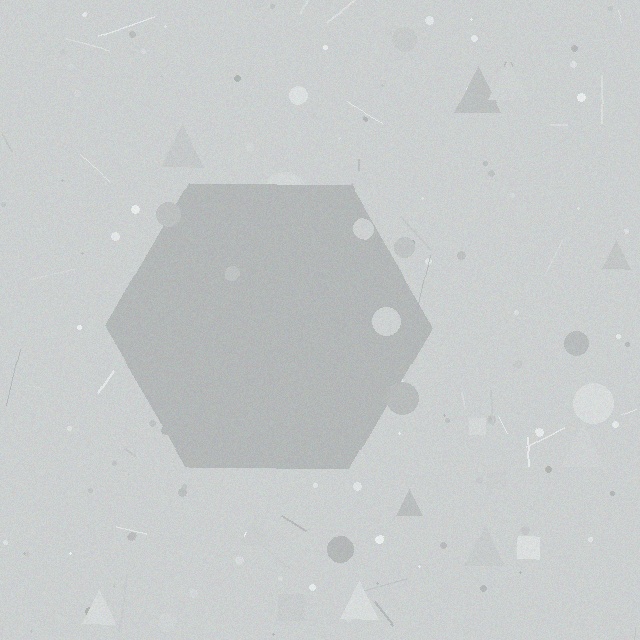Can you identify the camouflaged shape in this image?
The camouflaged shape is a hexagon.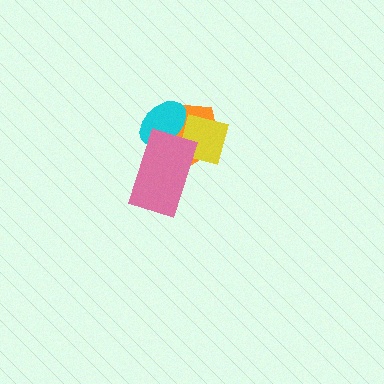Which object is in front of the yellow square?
The pink rectangle is in front of the yellow square.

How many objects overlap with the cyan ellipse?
3 objects overlap with the cyan ellipse.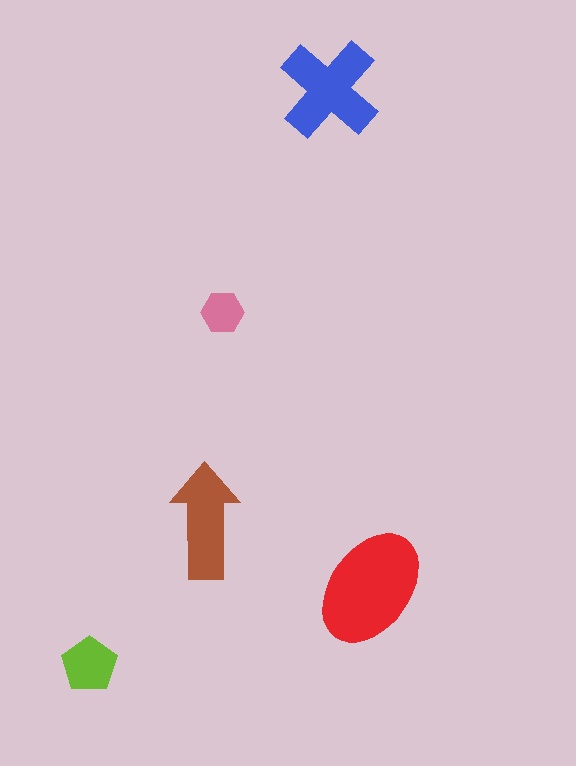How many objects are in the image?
There are 5 objects in the image.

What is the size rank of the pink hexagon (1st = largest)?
5th.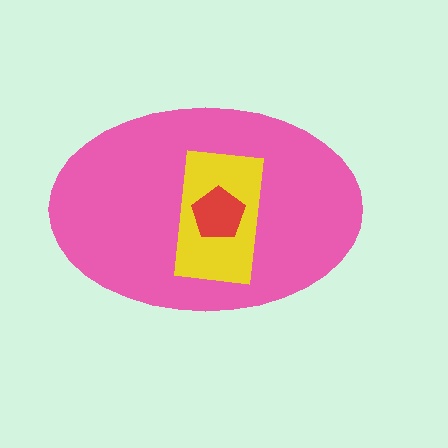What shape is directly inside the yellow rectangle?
The red pentagon.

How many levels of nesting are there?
3.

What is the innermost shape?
The red pentagon.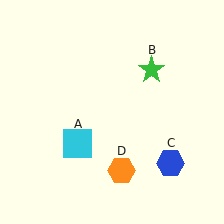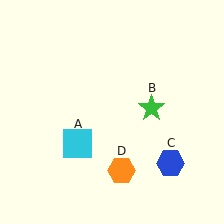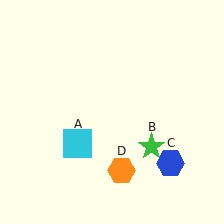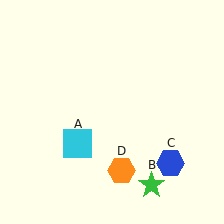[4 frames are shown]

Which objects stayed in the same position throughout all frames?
Cyan square (object A) and blue hexagon (object C) and orange hexagon (object D) remained stationary.